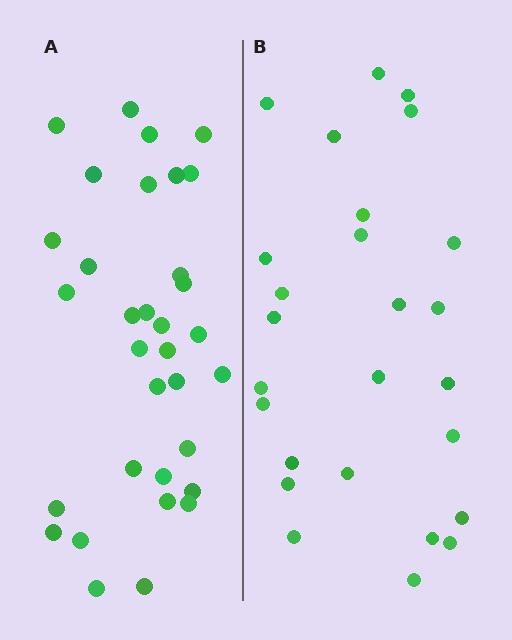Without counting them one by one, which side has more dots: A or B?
Region A (the left region) has more dots.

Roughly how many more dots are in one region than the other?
Region A has roughly 8 or so more dots than region B.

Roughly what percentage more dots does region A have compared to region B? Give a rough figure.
About 25% more.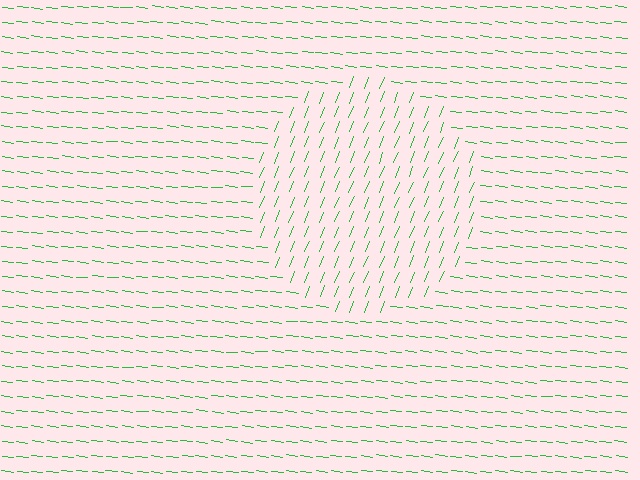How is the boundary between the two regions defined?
The boundary is defined purely by a change in line orientation (approximately 75 degrees difference). All lines are the same color and thickness.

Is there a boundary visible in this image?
Yes, there is a texture boundary formed by a change in line orientation.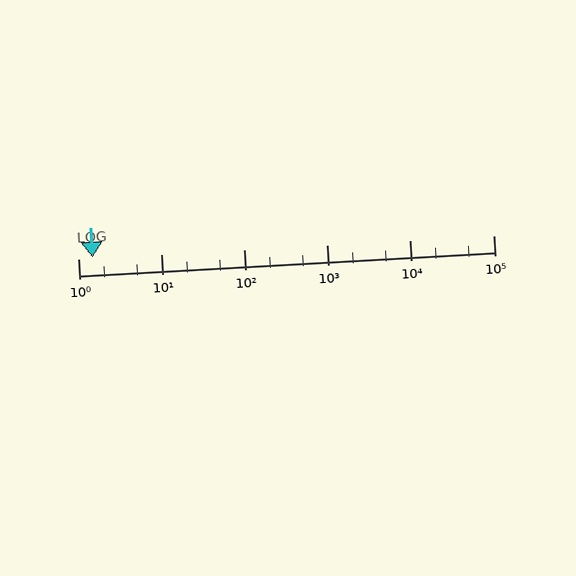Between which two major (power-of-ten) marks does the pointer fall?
The pointer is between 1 and 10.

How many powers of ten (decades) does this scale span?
The scale spans 5 decades, from 1 to 100000.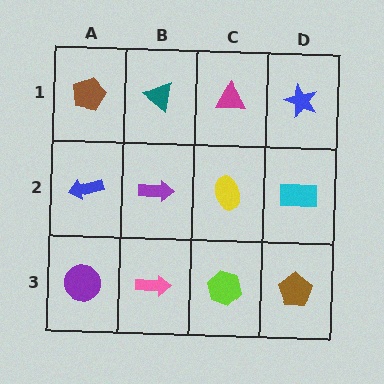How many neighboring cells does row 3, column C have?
3.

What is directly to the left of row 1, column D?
A magenta triangle.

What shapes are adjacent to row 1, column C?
A yellow ellipse (row 2, column C), a teal triangle (row 1, column B), a blue star (row 1, column D).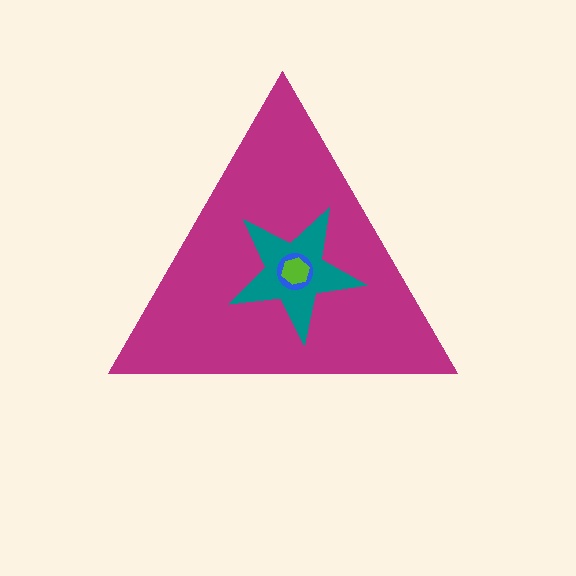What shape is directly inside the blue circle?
The lime hexagon.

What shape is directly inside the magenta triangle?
The teal star.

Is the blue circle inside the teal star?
Yes.